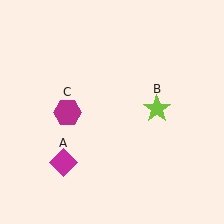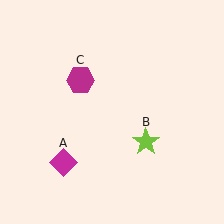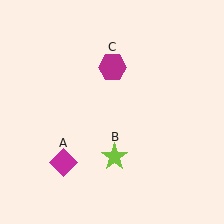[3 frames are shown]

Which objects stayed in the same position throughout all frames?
Magenta diamond (object A) remained stationary.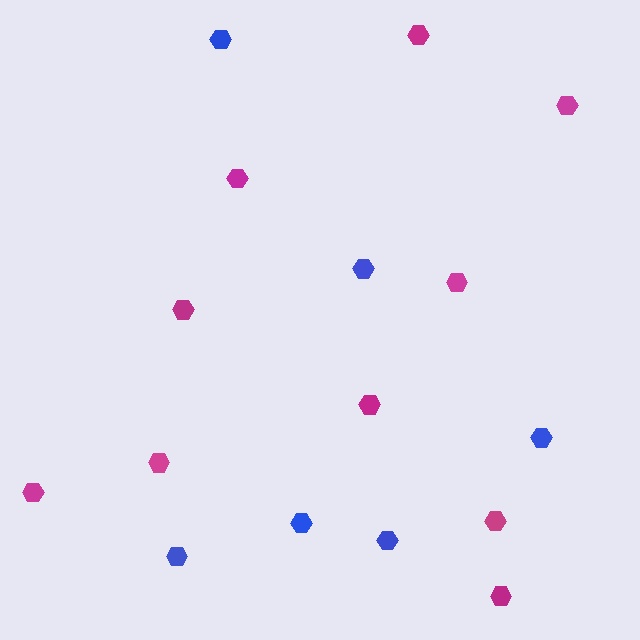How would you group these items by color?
There are 2 groups: one group of blue hexagons (6) and one group of magenta hexagons (10).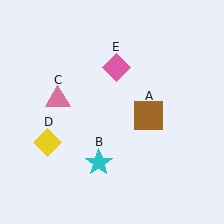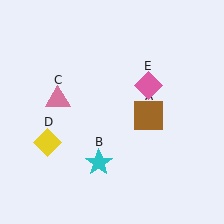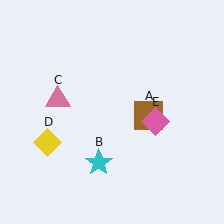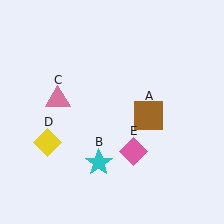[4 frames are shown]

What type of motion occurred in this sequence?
The pink diamond (object E) rotated clockwise around the center of the scene.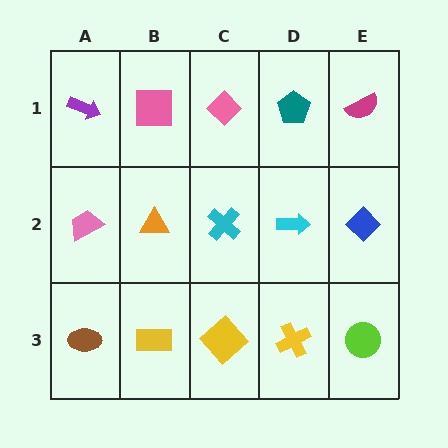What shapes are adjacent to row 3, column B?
An orange triangle (row 2, column B), a brown ellipse (row 3, column A), a yellow diamond (row 3, column C).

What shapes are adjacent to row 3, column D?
A cyan arrow (row 2, column D), a yellow diamond (row 3, column C), a lime circle (row 3, column E).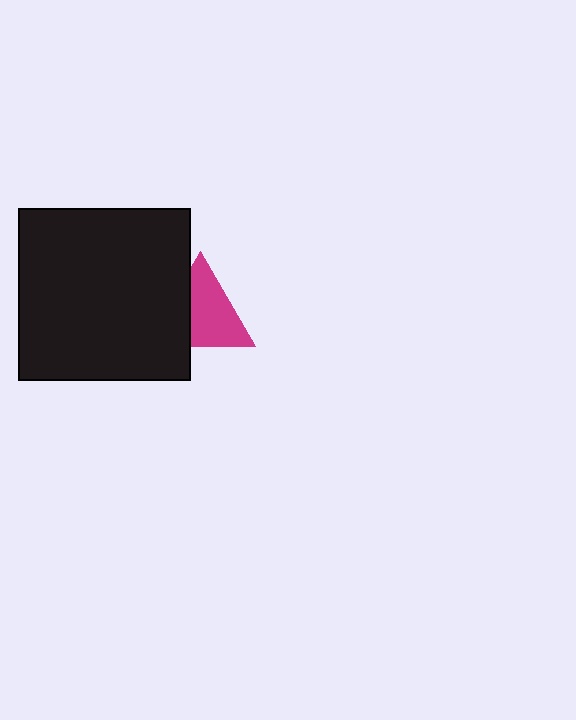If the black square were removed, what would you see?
You would see the complete magenta triangle.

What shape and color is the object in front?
The object in front is a black square.